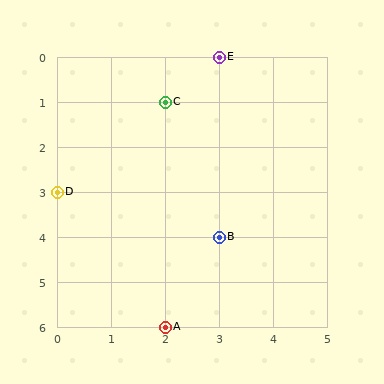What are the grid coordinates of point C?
Point C is at grid coordinates (2, 1).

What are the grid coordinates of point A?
Point A is at grid coordinates (2, 6).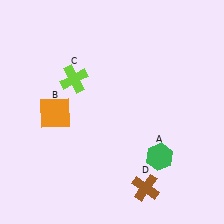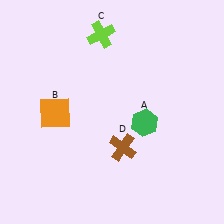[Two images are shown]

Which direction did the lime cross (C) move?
The lime cross (C) moved up.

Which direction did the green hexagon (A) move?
The green hexagon (A) moved up.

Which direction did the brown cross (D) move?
The brown cross (D) moved up.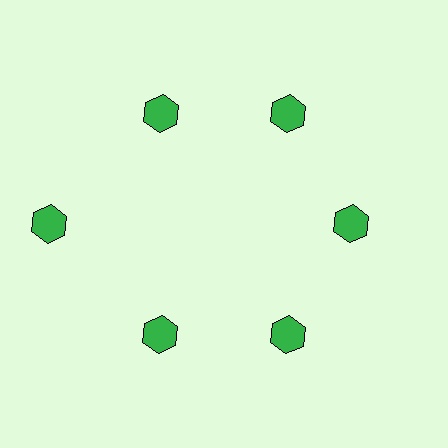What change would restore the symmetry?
The symmetry would be restored by moving it inward, back onto the ring so that all 6 hexagons sit at equal angles and equal distance from the center.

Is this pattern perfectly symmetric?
No. The 6 green hexagons are arranged in a ring, but one element near the 9 o'clock position is pushed outward from the center, breaking the 6-fold rotational symmetry.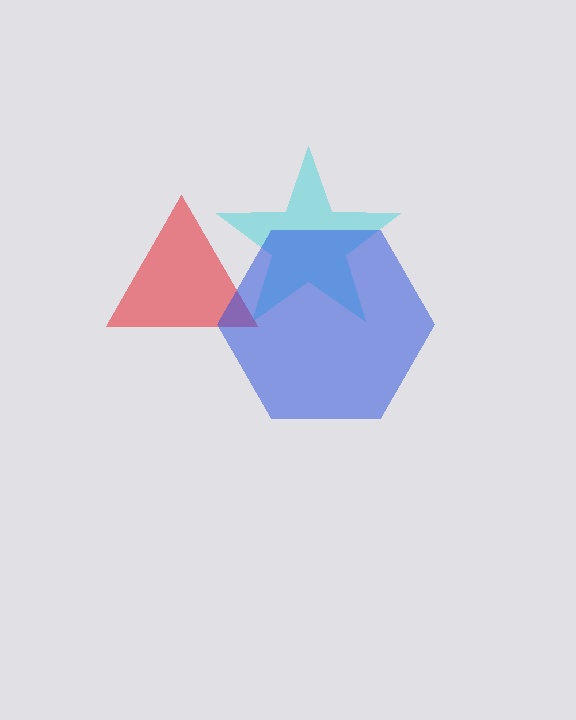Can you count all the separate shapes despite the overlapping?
Yes, there are 3 separate shapes.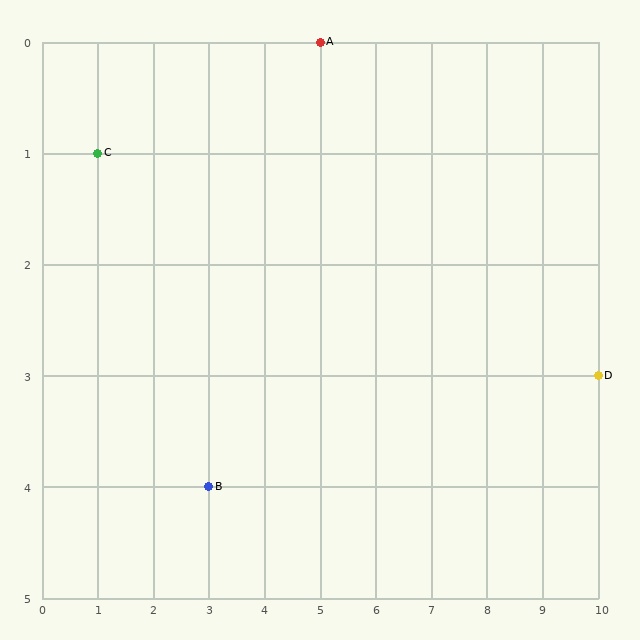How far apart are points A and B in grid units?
Points A and B are 2 columns and 4 rows apart (about 4.5 grid units diagonally).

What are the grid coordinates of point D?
Point D is at grid coordinates (10, 3).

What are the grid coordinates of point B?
Point B is at grid coordinates (3, 4).